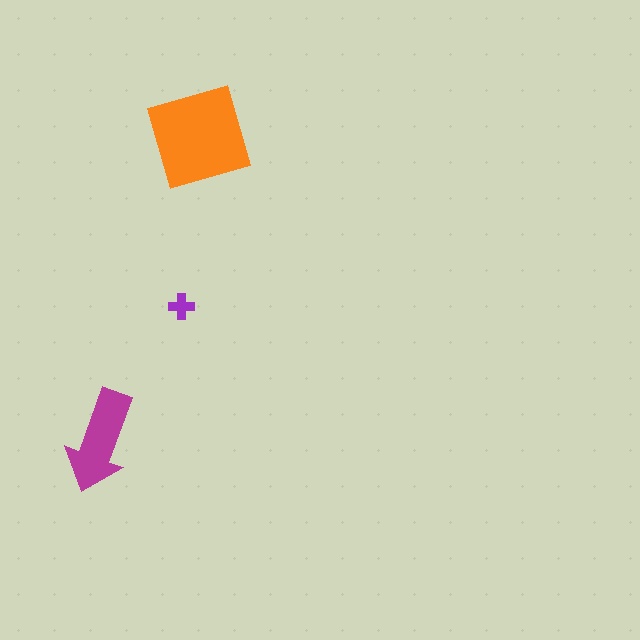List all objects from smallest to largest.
The purple cross, the magenta arrow, the orange diamond.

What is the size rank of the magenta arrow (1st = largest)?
2nd.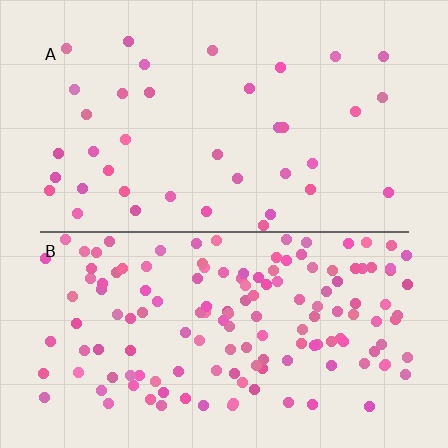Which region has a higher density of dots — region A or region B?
B (the bottom).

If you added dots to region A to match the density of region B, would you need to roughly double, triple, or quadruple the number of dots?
Approximately quadruple.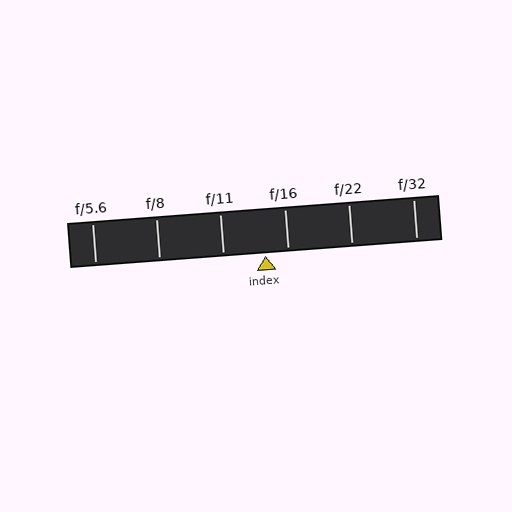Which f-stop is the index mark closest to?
The index mark is closest to f/16.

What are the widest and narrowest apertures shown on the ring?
The widest aperture shown is f/5.6 and the narrowest is f/32.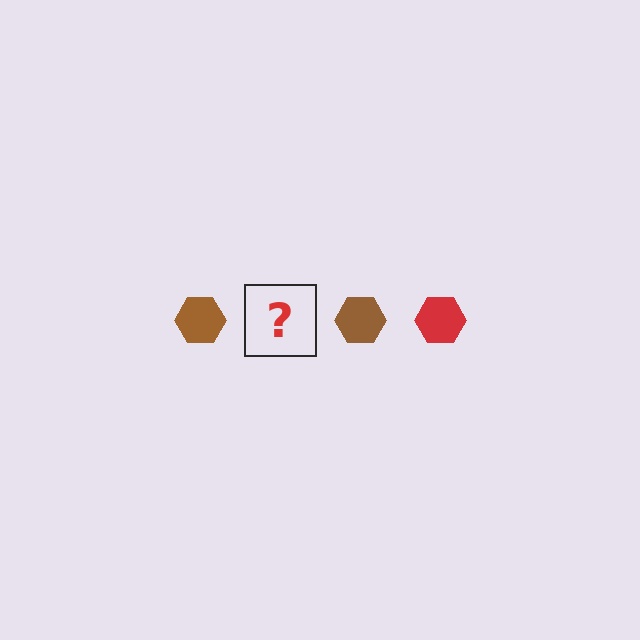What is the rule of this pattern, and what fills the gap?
The rule is that the pattern cycles through brown, red hexagons. The gap should be filled with a red hexagon.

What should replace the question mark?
The question mark should be replaced with a red hexagon.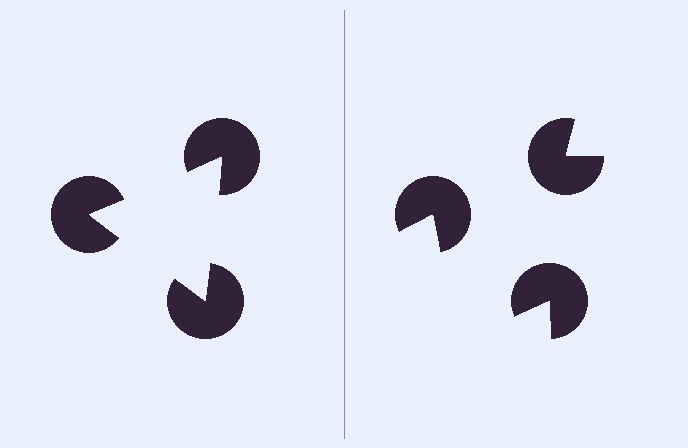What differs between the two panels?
The pac-man discs are positioned identically on both sides; only the wedge orientations differ. On the left they align to a triangle; on the right they are misaligned.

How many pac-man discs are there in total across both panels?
6 — 3 on each side.